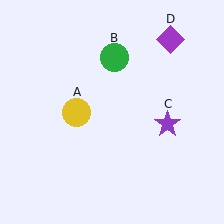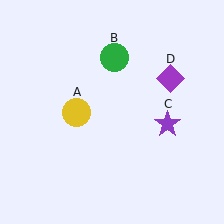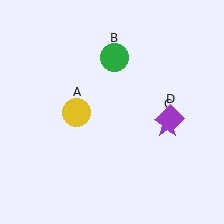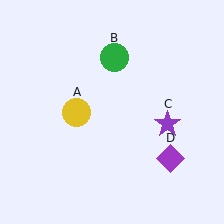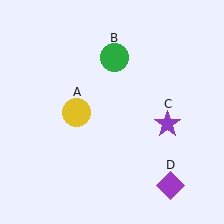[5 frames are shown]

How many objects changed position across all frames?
1 object changed position: purple diamond (object D).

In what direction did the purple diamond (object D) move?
The purple diamond (object D) moved down.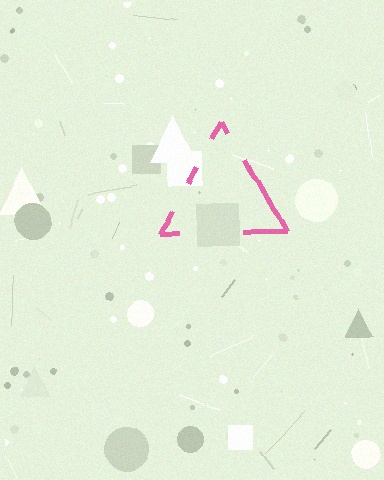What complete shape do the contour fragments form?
The contour fragments form a triangle.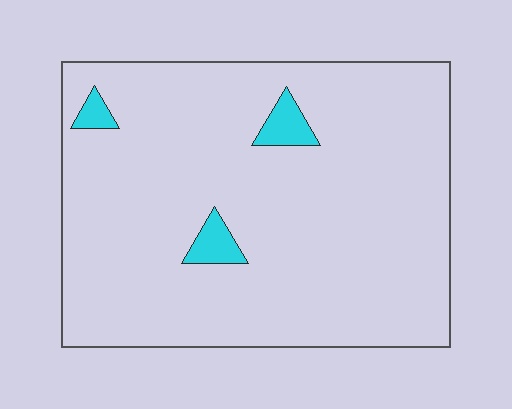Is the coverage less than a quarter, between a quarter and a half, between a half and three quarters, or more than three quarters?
Less than a quarter.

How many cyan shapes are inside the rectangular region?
3.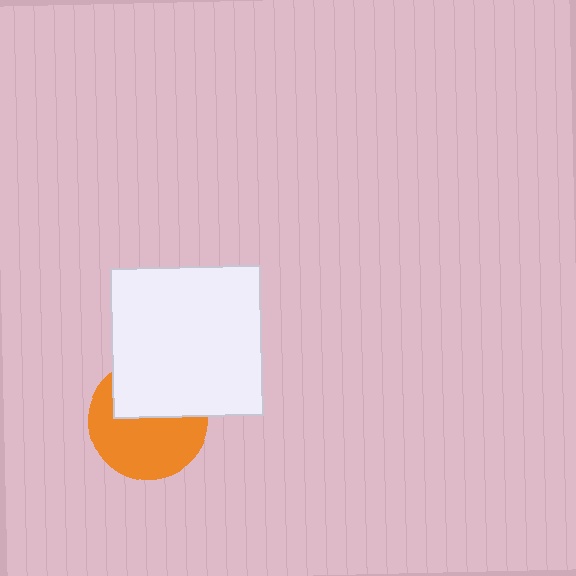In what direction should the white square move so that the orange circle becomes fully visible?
The white square should move up. That is the shortest direction to clear the overlap and leave the orange circle fully visible.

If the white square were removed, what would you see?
You would see the complete orange circle.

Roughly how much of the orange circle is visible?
About half of it is visible (roughly 58%).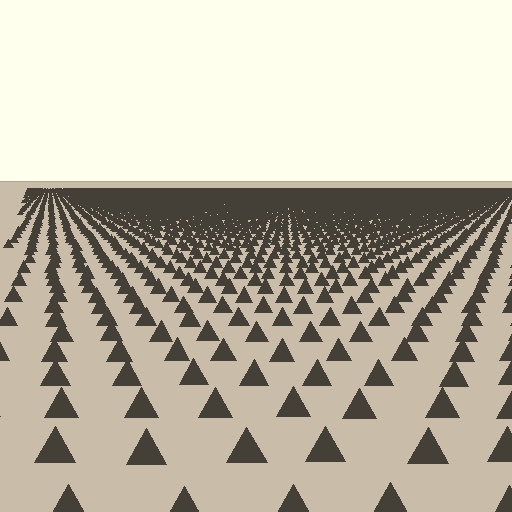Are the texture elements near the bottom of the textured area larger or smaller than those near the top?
Larger. Near the bottom, elements are closer to the viewer and appear at a bigger on-screen size.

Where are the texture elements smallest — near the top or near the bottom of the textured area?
Near the top.